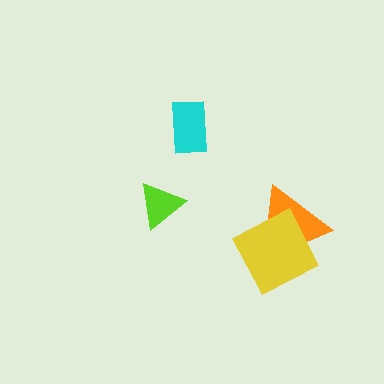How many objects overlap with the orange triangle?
1 object overlaps with the orange triangle.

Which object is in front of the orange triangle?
The yellow diamond is in front of the orange triangle.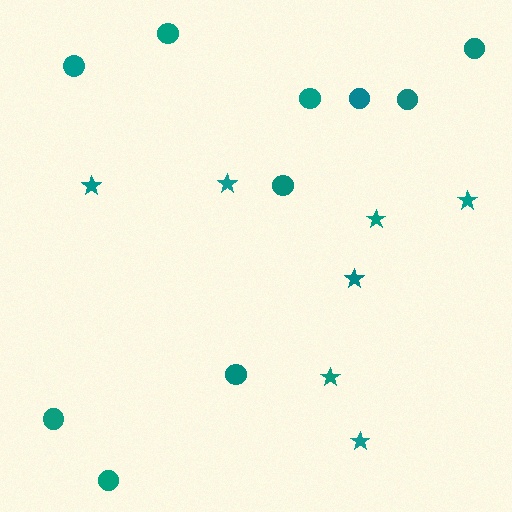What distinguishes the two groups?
There are 2 groups: one group of circles (10) and one group of stars (7).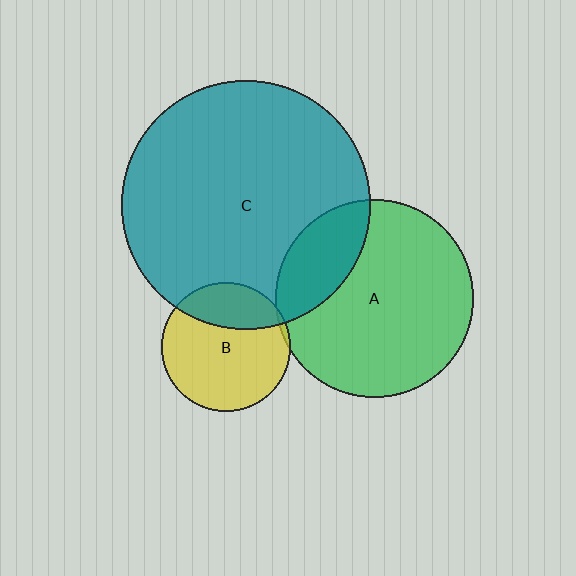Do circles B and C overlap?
Yes.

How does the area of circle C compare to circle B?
Approximately 3.7 times.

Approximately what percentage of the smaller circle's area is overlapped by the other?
Approximately 25%.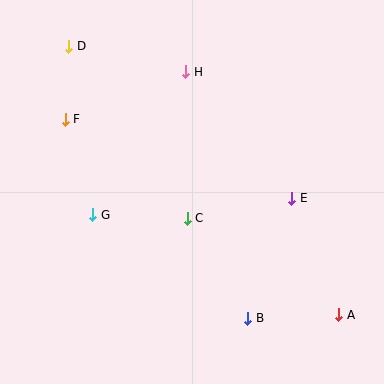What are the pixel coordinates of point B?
Point B is at (248, 318).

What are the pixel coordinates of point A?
Point A is at (339, 315).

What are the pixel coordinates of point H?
Point H is at (186, 72).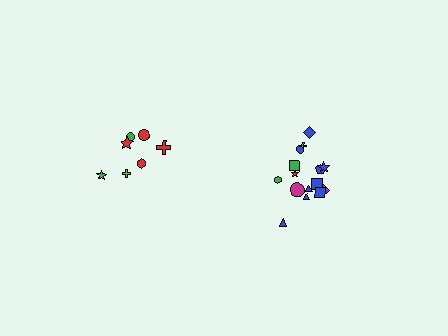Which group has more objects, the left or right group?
The right group.